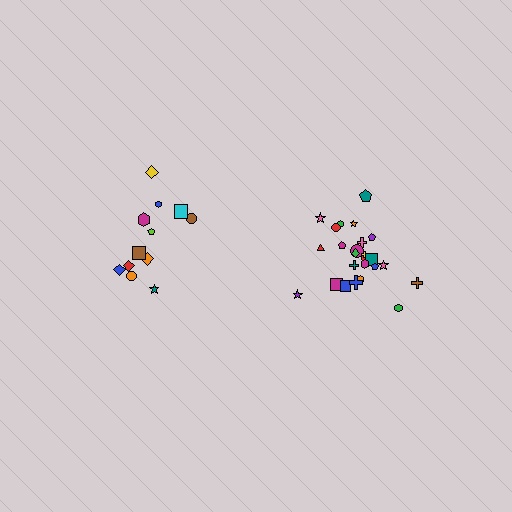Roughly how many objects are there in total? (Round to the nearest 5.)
Roughly 35 objects in total.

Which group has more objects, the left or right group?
The right group.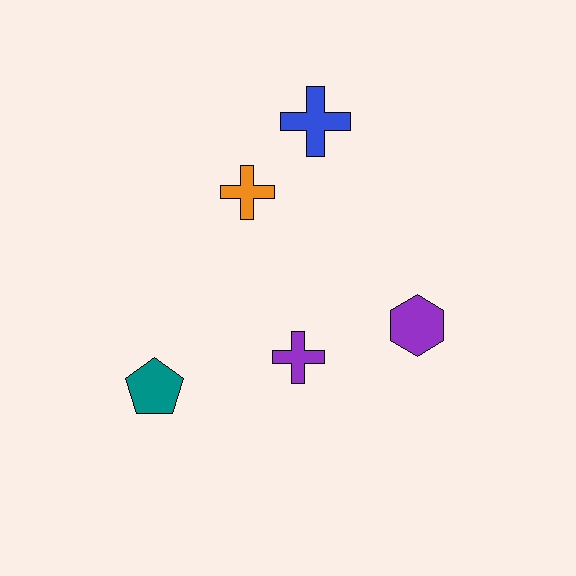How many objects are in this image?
There are 5 objects.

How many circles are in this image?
There are no circles.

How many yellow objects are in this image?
There are no yellow objects.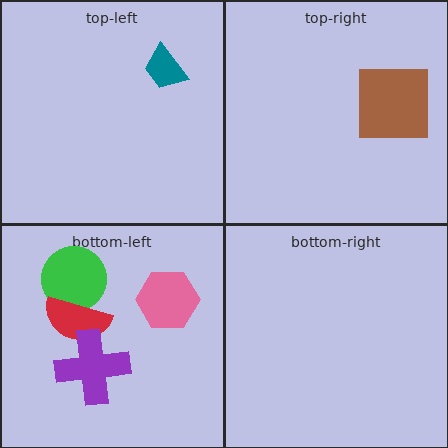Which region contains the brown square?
The top-right region.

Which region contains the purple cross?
The bottom-left region.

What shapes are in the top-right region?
The brown square.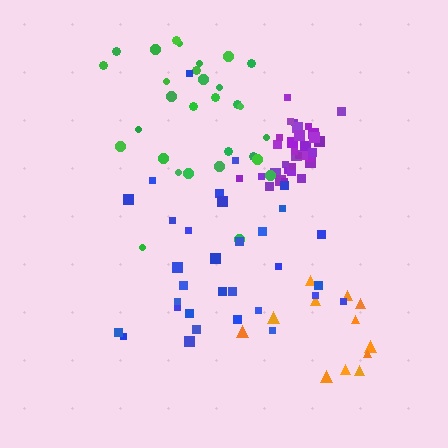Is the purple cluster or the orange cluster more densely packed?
Purple.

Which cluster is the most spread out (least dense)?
Orange.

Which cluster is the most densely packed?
Purple.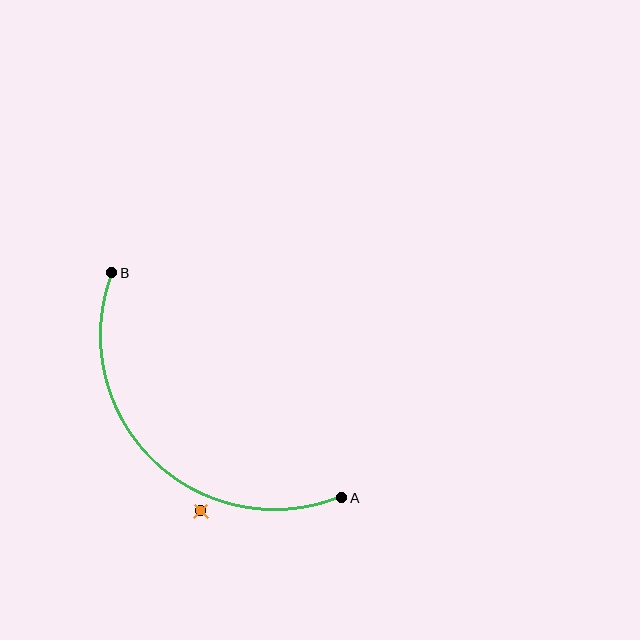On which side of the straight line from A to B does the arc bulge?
The arc bulges below and to the left of the straight line connecting A and B.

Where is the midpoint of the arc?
The arc midpoint is the point on the curve farthest from the straight line joining A and B. It sits below and to the left of that line.